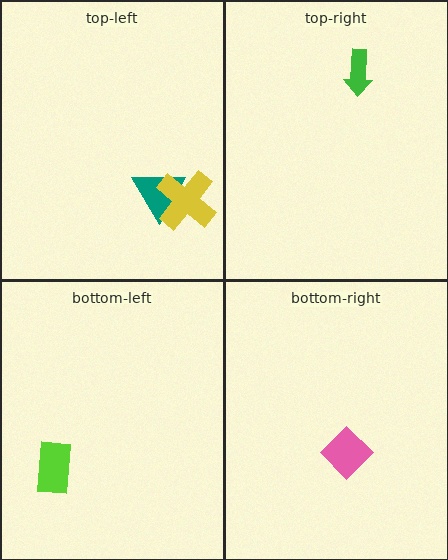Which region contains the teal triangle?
The top-left region.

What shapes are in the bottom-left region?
The lime rectangle.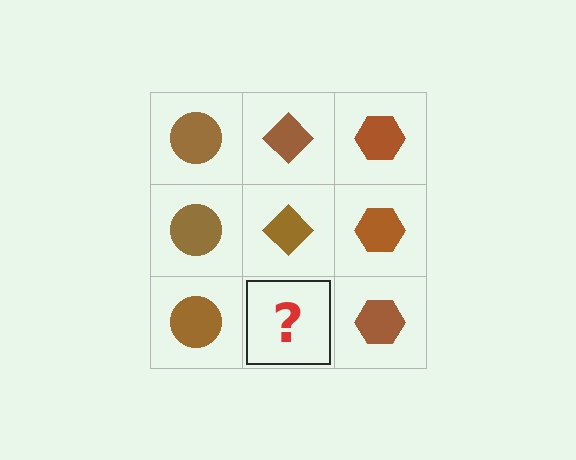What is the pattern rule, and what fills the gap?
The rule is that each column has a consistent shape. The gap should be filled with a brown diamond.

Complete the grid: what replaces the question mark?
The question mark should be replaced with a brown diamond.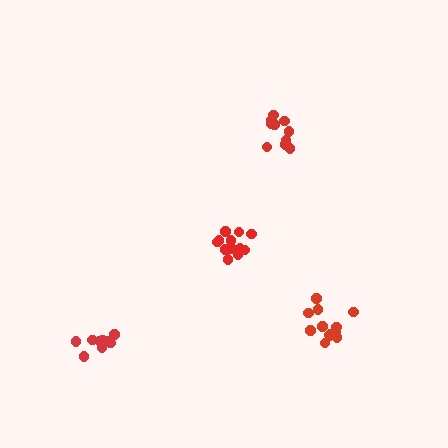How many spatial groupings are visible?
There are 4 spatial groupings.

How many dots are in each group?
Group 1: 14 dots, Group 2: 14 dots, Group 3: 9 dots, Group 4: 10 dots (47 total).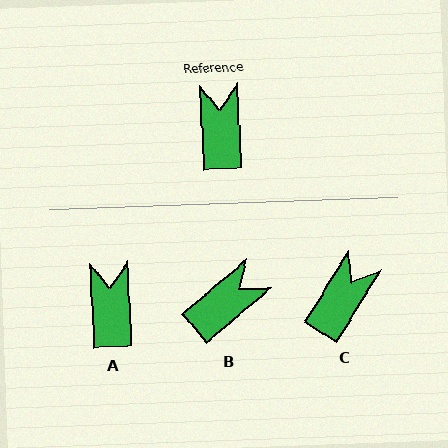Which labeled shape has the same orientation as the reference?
A.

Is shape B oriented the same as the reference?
No, it is off by about 52 degrees.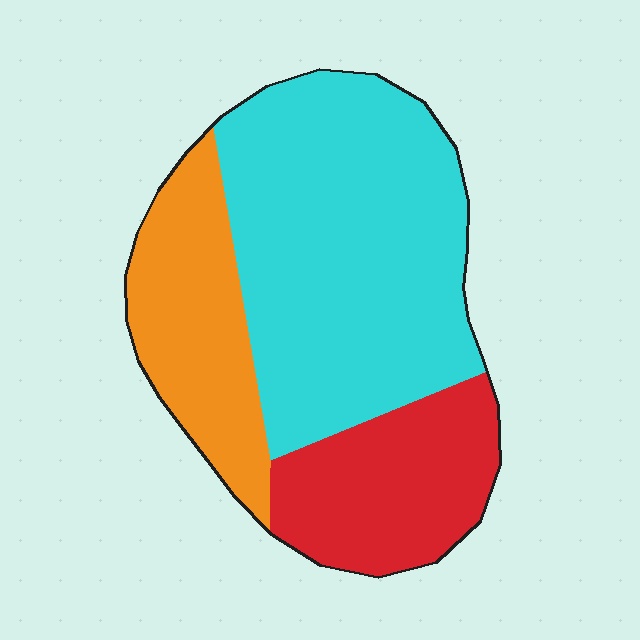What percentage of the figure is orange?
Orange takes up about one quarter (1/4) of the figure.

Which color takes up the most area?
Cyan, at roughly 55%.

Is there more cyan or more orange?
Cyan.